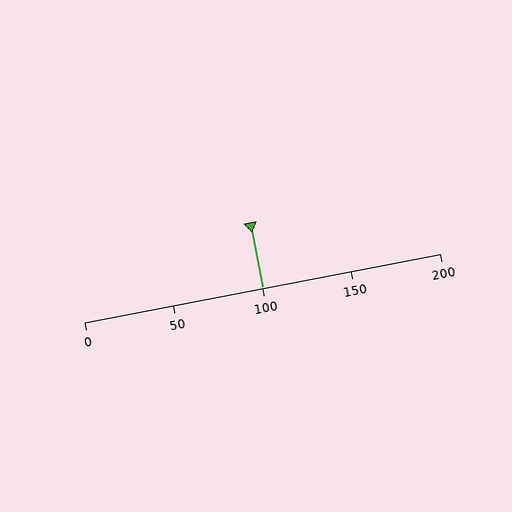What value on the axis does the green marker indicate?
The marker indicates approximately 100.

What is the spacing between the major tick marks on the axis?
The major ticks are spaced 50 apart.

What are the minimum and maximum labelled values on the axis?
The axis runs from 0 to 200.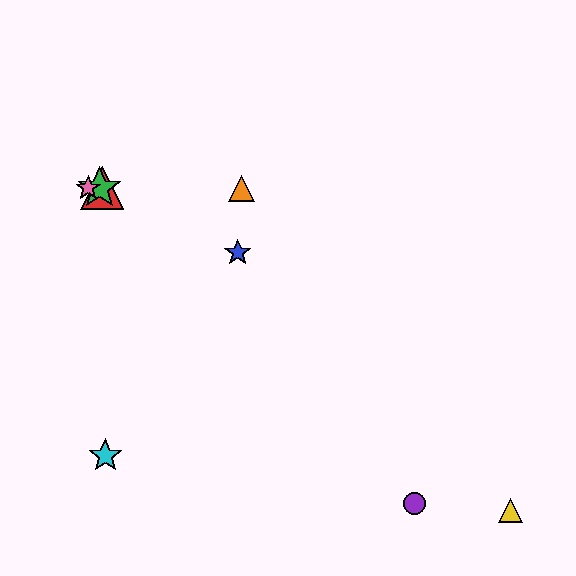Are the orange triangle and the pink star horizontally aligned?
Yes, both are at y≈188.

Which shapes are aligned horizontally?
The red triangle, the green star, the orange triangle, the pink star are aligned horizontally.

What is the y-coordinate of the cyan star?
The cyan star is at y≈456.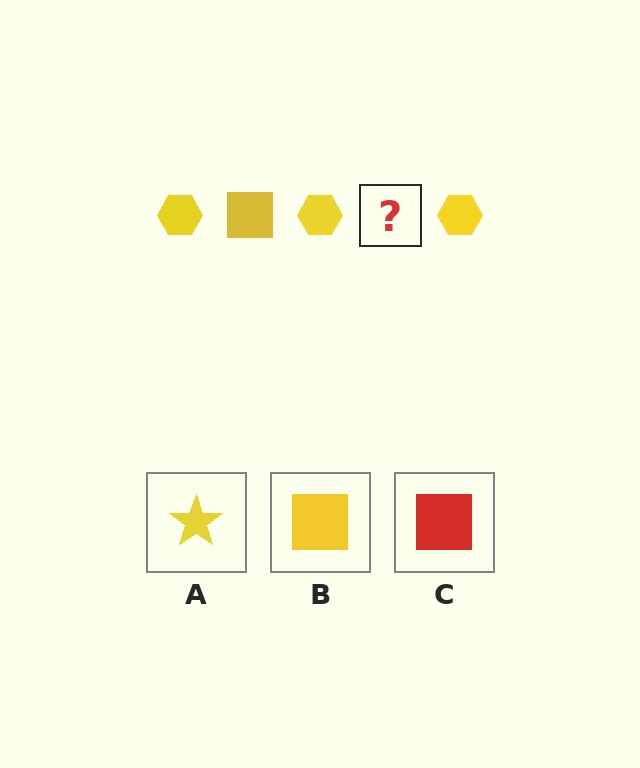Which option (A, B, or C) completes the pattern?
B.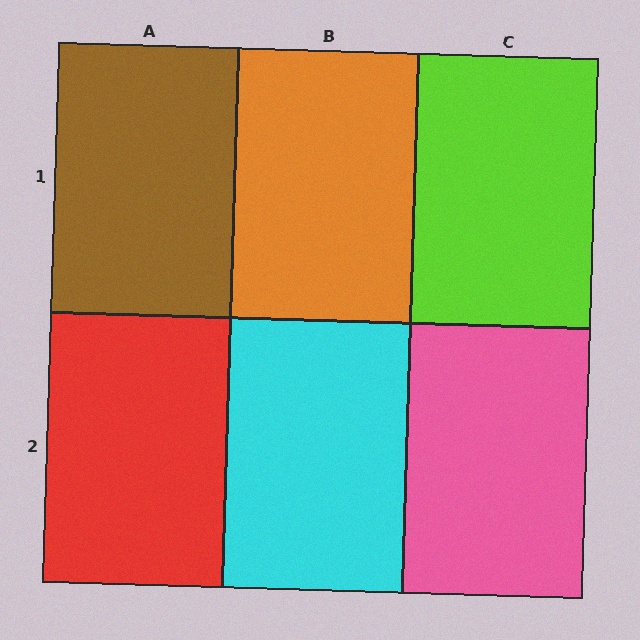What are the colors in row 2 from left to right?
Red, cyan, pink.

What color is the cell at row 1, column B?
Orange.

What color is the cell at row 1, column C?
Lime.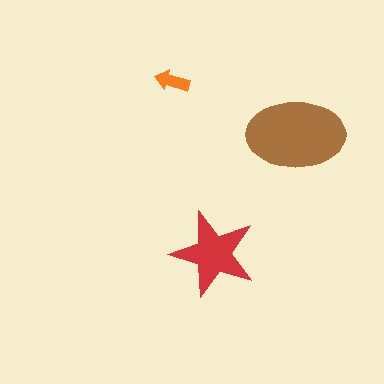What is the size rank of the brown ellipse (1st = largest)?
1st.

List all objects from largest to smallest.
The brown ellipse, the red star, the orange arrow.